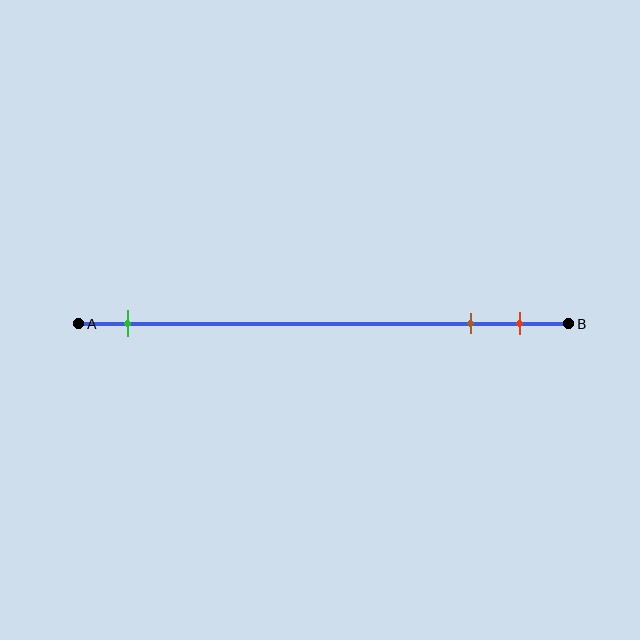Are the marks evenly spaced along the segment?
No, the marks are not evenly spaced.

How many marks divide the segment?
There are 3 marks dividing the segment.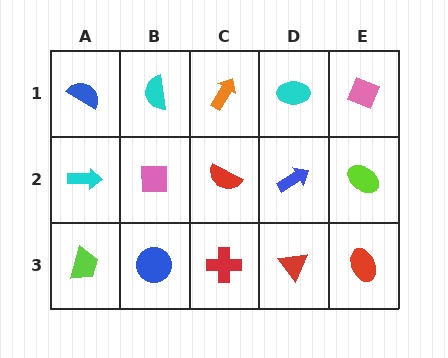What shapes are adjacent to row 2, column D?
A cyan ellipse (row 1, column D), a red triangle (row 3, column D), a red semicircle (row 2, column C), a lime ellipse (row 2, column E).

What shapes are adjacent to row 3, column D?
A blue arrow (row 2, column D), a red cross (row 3, column C), a red ellipse (row 3, column E).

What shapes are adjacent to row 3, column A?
A cyan arrow (row 2, column A), a blue circle (row 3, column B).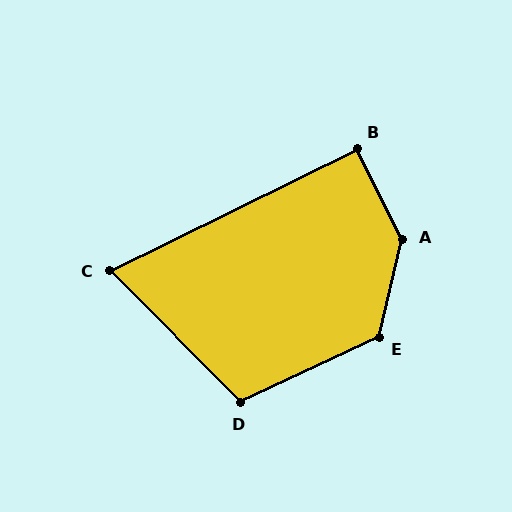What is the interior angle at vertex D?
Approximately 110 degrees (obtuse).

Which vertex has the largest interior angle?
A, at approximately 140 degrees.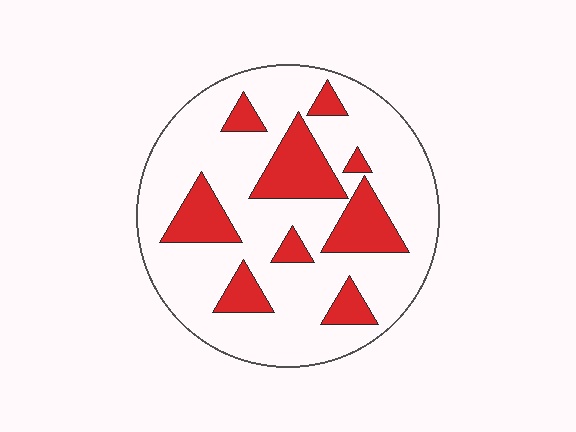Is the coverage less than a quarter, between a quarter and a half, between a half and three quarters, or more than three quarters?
Less than a quarter.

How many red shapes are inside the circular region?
9.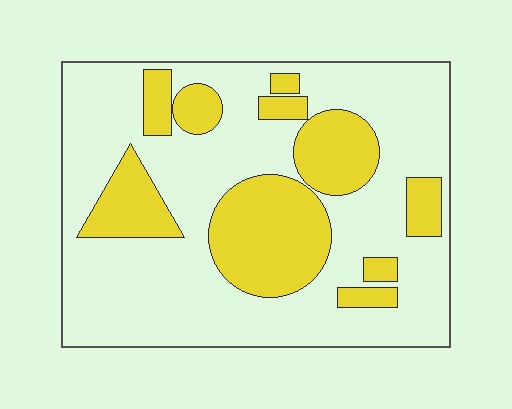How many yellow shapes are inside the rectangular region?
10.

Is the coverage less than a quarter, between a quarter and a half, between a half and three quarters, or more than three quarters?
Between a quarter and a half.